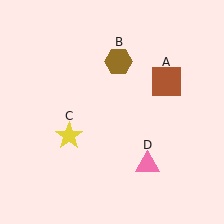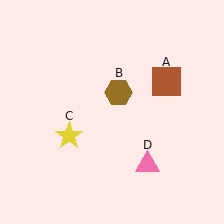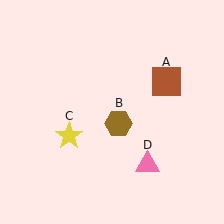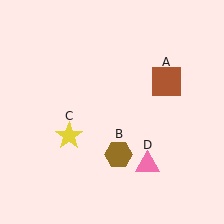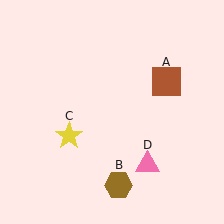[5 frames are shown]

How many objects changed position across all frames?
1 object changed position: brown hexagon (object B).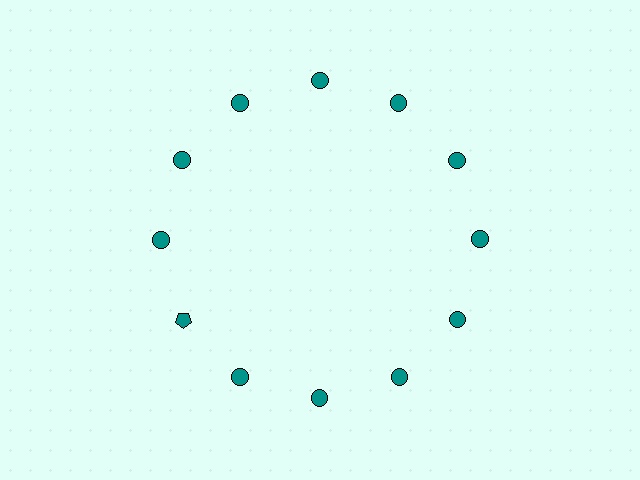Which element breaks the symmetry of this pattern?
The teal pentagon at roughly the 8 o'clock position breaks the symmetry. All other shapes are teal circles.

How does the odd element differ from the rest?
It has a different shape: pentagon instead of circle.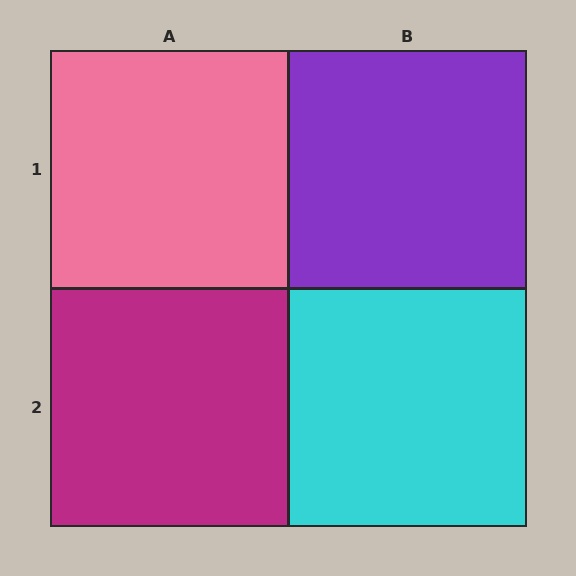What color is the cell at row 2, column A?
Magenta.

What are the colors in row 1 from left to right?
Pink, purple.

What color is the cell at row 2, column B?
Cyan.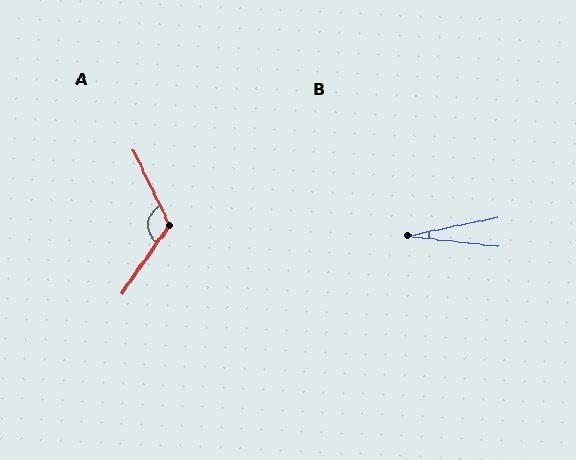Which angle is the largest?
A, at approximately 120 degrees.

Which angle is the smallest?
B, at approximately 18 degrees.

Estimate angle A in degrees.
Approximately 120 degrees.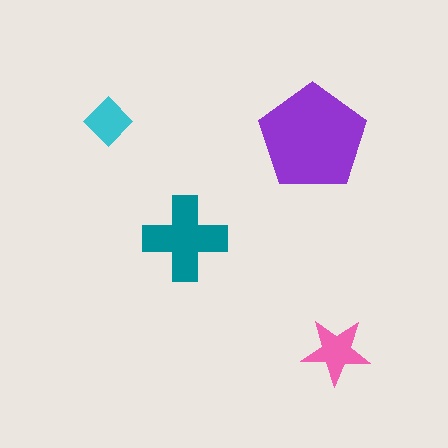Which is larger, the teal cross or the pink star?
The teal cross.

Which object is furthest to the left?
The cyan diamond is leftmost.